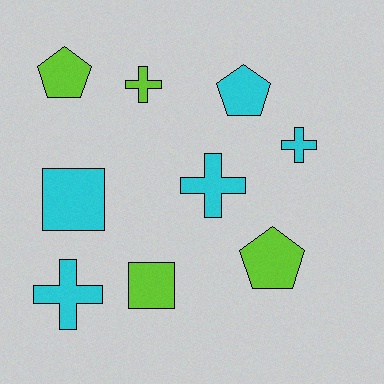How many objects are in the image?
There are 9 objects.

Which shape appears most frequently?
Cross, with 4 objects.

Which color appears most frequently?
Cyan, with 5 objects.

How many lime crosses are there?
There is 1 lime cross.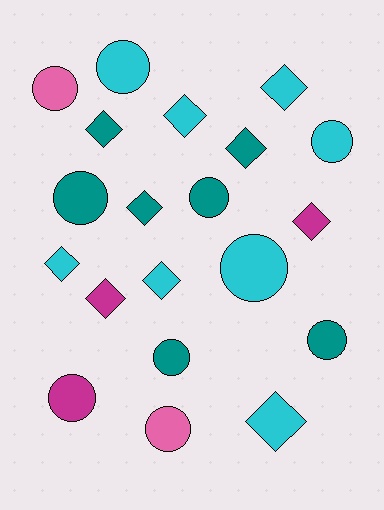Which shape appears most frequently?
Diamond, with 10 objects.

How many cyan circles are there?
There are 3 cyan circles.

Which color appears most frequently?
Cyan, with 8 objects.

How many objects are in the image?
There are 20 objects.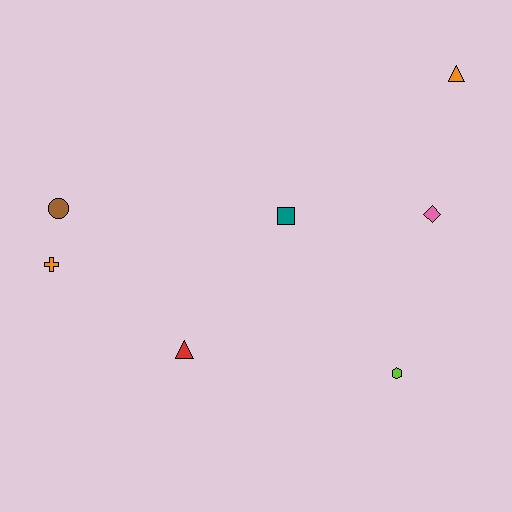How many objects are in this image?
There are 7 objects.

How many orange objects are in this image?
There are 2 orange objects.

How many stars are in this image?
There are no stars.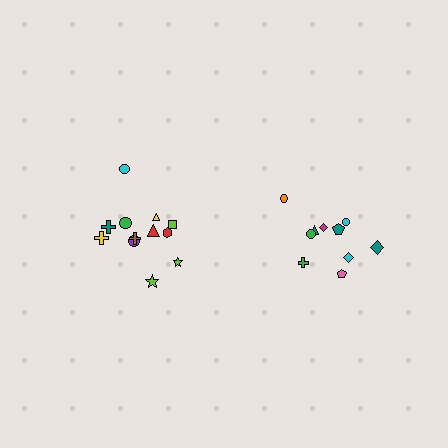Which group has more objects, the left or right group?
The left group.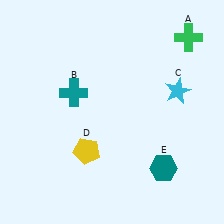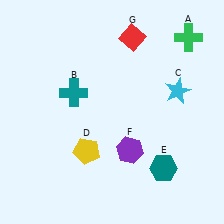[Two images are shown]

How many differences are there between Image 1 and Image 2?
There are 2 differences between the two images.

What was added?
A purple hexagon (F), a red diamond (G) were added in Image 2.